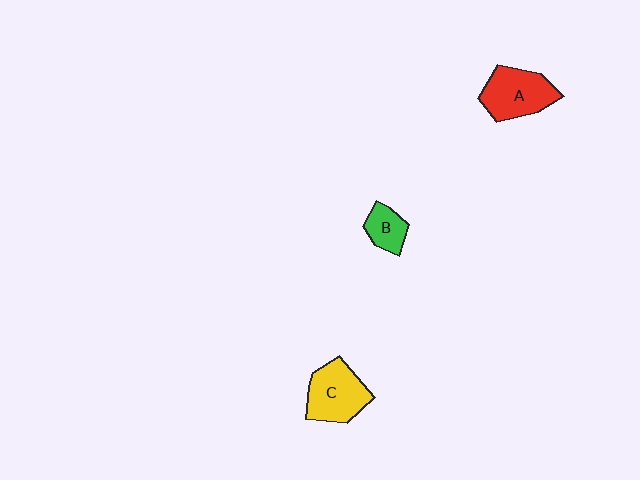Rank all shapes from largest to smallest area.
From largest to smallest: A (red), C (yellow), B (green).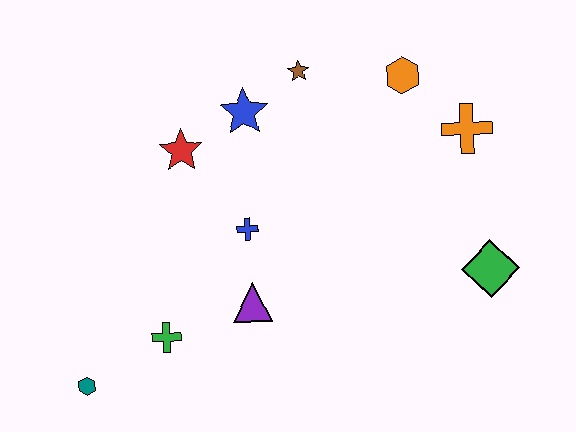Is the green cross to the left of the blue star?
Yes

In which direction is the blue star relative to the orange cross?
The blue star is to the left of the orange cross.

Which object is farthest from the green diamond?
The teal hexagon is farthest from the green diamond.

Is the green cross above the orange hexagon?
No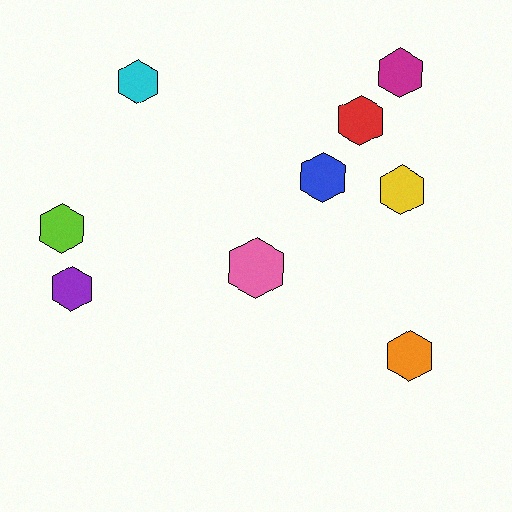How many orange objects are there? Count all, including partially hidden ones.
There is 1 orange object.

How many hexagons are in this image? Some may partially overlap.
There are 9 hexagons.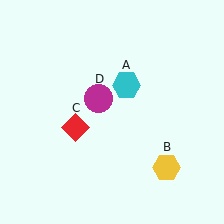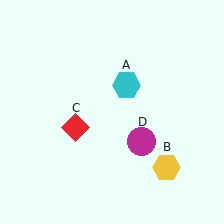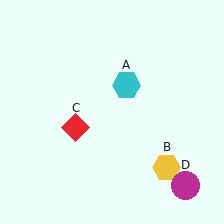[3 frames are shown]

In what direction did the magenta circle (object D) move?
The magenta circle (object D) moved down and to the right.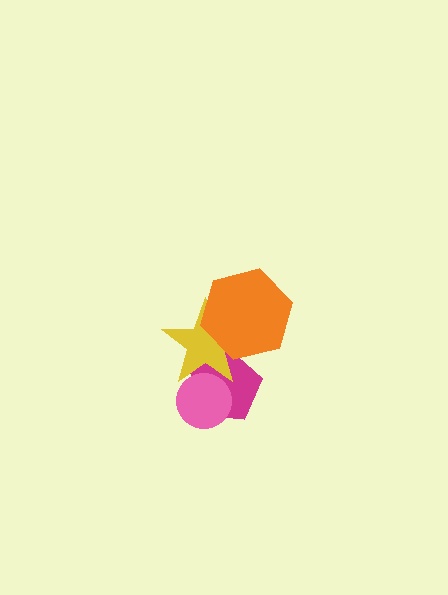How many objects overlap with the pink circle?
2 objects overlap with the pink circle.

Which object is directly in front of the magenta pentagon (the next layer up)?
The yellow star is directly in front of the magenta pentagon.